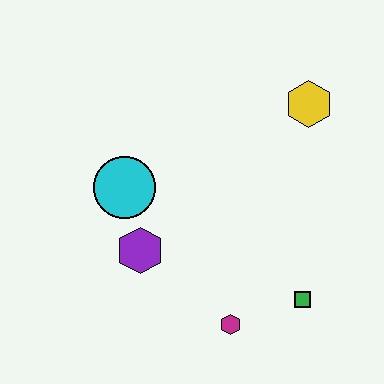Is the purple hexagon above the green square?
Yes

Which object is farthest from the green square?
The cyan circle is farthest from the green square.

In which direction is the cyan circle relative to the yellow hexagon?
The cyan circle is to the left of the yellow hexagon.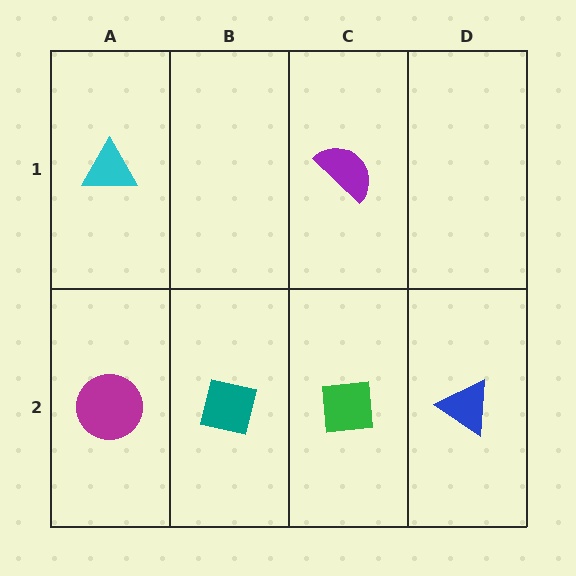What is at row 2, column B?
A teal square.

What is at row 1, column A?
A cyan triangle.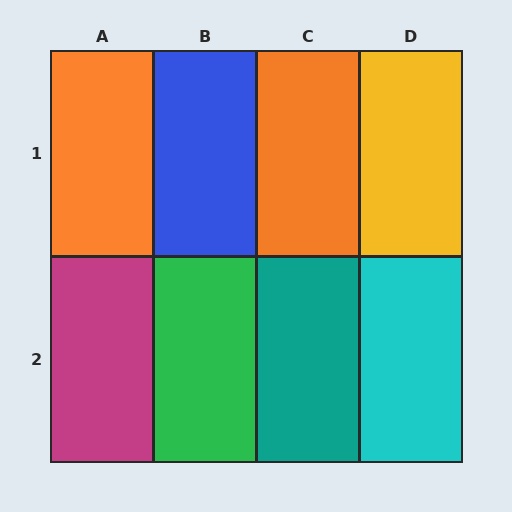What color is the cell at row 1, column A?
Orange.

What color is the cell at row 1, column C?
Orange.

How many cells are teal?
1 cell is teal.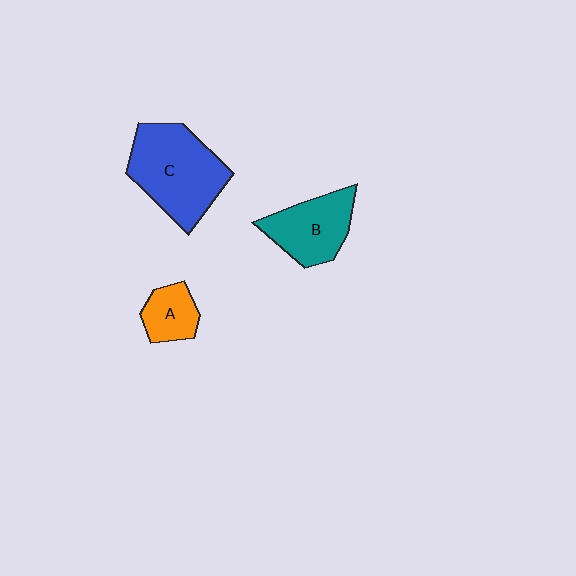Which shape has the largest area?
Shape C (blue).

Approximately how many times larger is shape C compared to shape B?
Approximately 1.5 times.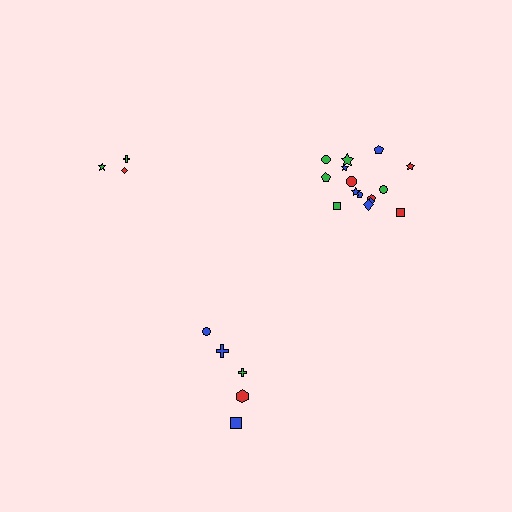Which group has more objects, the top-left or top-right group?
The top-right group.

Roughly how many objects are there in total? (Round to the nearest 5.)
Roughly 25 objects in total.